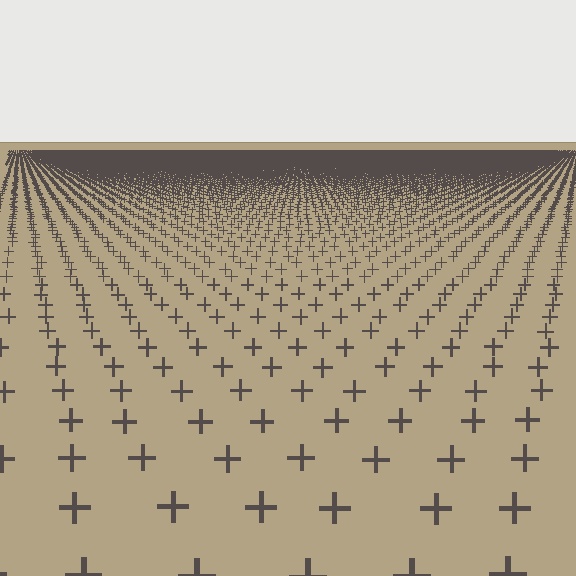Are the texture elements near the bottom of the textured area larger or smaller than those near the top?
Larger. Near the bottom, elements are closer to the viewer and appear at a bigger on-screen size.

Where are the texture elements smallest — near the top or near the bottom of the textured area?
Near the top.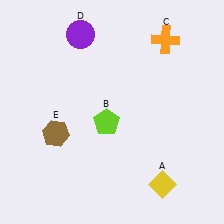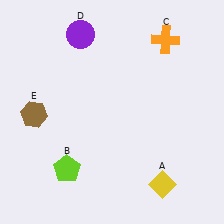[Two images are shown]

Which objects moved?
The objects that moved are: the lime pentagon (B), the brown hexagon (E).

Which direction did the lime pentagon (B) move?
The lime pentagon (B) moved down.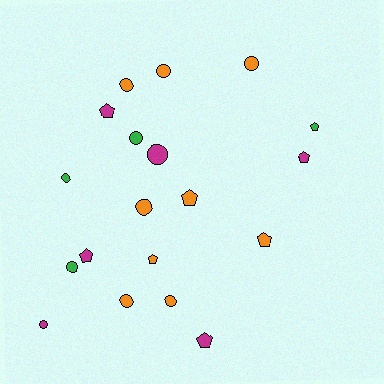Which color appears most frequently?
Orange, with 9 objects.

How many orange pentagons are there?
There are 3 orange pentagons.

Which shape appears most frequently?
Circle, with 11 objects.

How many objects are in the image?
There are 19 objects.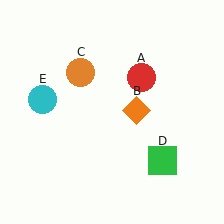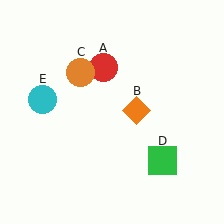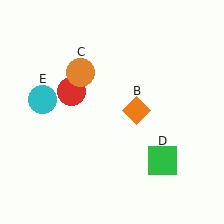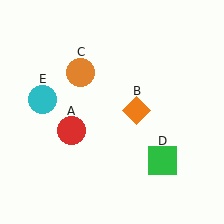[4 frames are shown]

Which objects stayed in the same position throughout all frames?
Orange diamond (object B) and orange circle (object C) and green square (object D) and cyan circle (object E) remained stationary.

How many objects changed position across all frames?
1 object changed position: red circle (object A).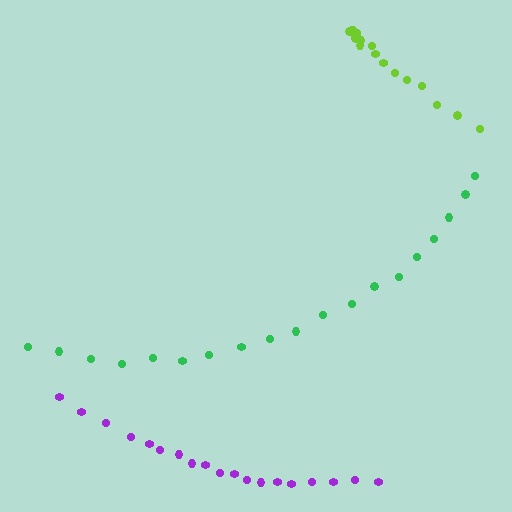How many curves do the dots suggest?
There are 3 distinct paths.